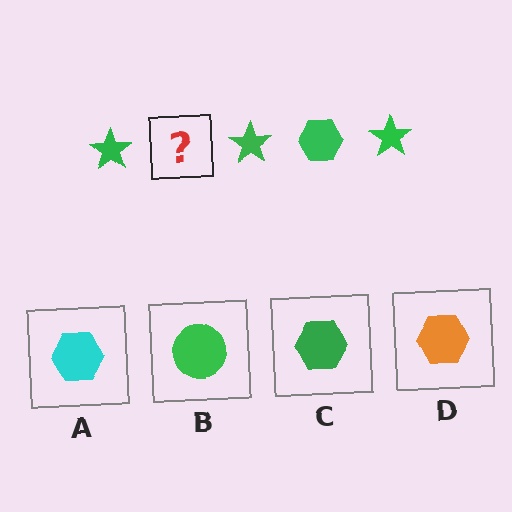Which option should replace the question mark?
Option C.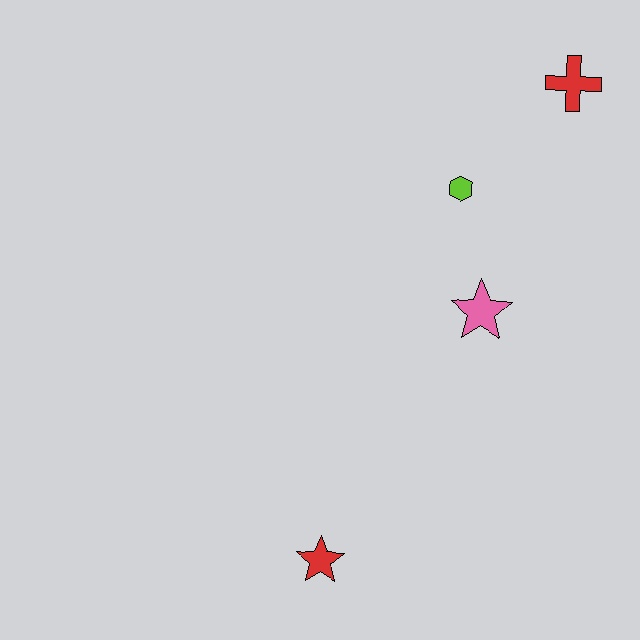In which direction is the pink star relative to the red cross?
The pink star is below the red cross.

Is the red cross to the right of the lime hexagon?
Yes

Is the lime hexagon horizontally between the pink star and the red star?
Yes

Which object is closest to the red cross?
The lime hexagon is closest to the red cross.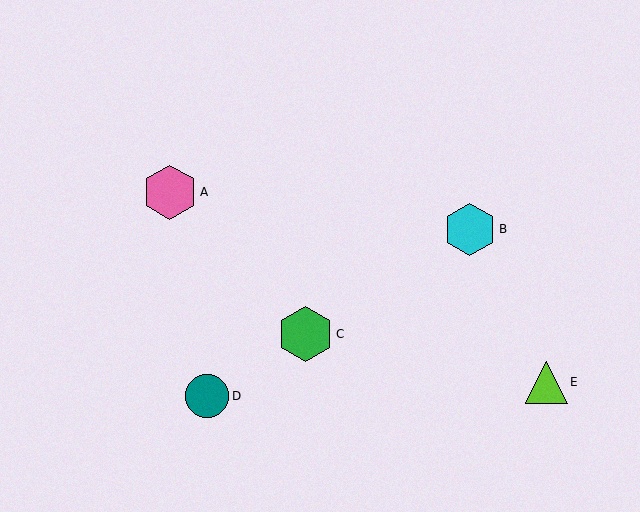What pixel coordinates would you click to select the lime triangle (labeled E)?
Click at (546, 382) to select the lime triangle E.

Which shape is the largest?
The green hexagon (labeled C) is the largest.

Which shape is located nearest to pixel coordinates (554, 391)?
The lime triangle (labeled E) at (546, 382) is nearest to that location.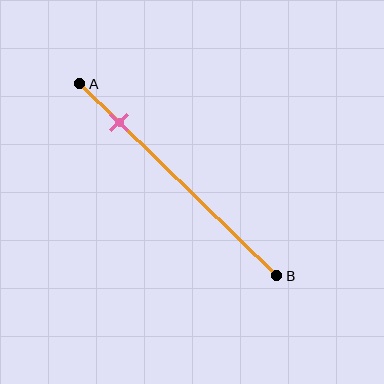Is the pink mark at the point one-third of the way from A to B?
No, the mark is at about 20% from A, not at the 33% one-third point.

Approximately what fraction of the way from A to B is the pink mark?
The pink mark is approximately 20% of the way from A to B.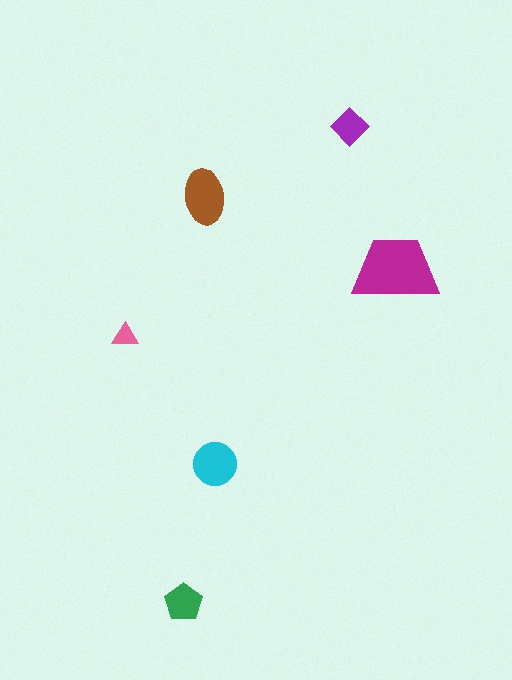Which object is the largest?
The magenta trapezoid.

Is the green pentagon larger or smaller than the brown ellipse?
Smaller.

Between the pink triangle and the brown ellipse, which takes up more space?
The brown ellipse.